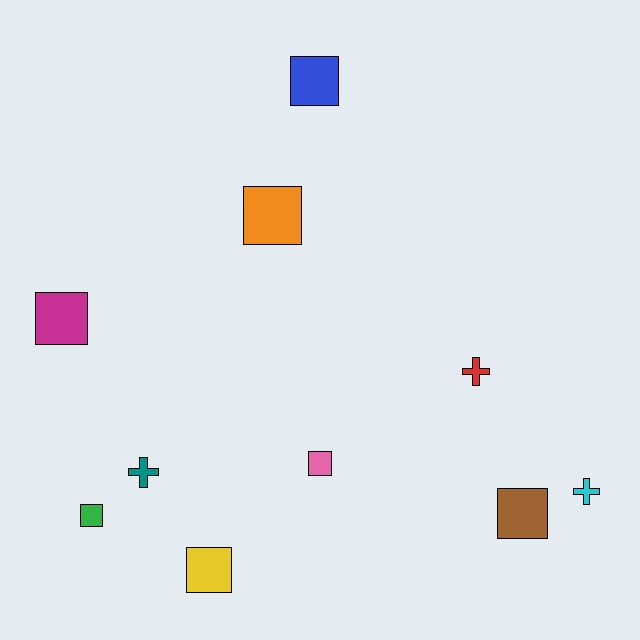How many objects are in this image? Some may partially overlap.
There are 10 objects.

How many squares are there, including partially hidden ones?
There are 7 squares.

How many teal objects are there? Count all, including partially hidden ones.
There is 1 teal object.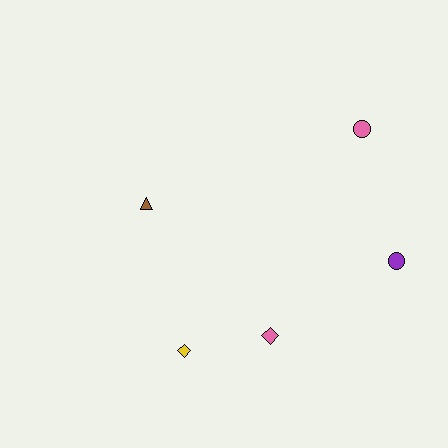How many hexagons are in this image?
There are no hexagons.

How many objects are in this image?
There are 5 objects.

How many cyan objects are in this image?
There are no cyan objects.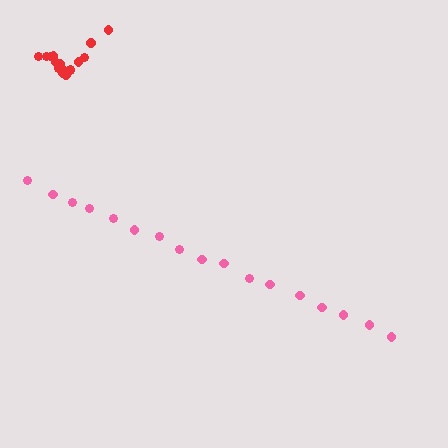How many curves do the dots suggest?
There are 2 distinct paths.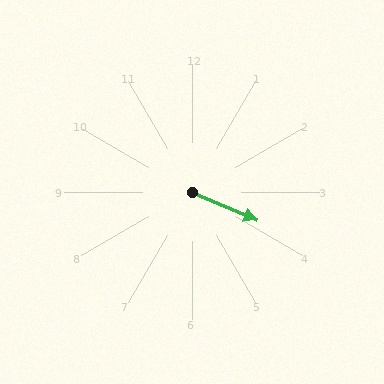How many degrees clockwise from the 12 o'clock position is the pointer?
Approximately 113 degrees.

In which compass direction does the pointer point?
Southeast.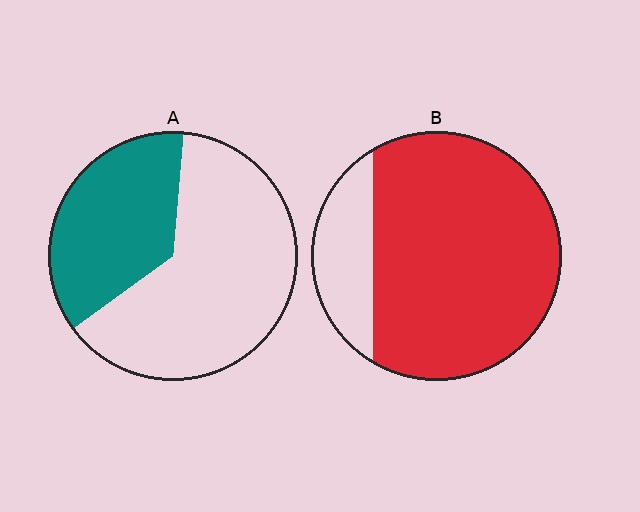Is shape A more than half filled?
No.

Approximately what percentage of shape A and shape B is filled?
A is approximately 35% and B is approximately 80%.